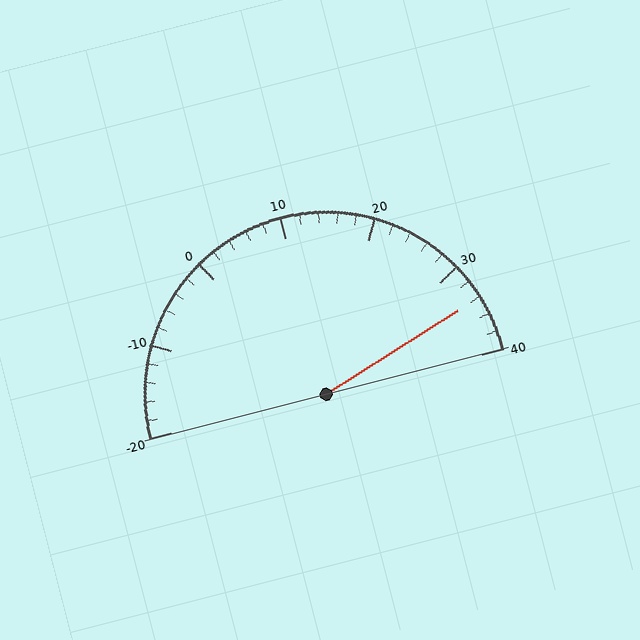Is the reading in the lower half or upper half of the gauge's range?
The reading is in the upper half of the range (-20 to 40).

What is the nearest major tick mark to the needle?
The nearest major tick mark is 30.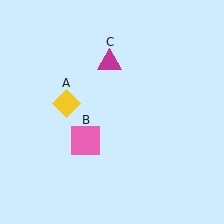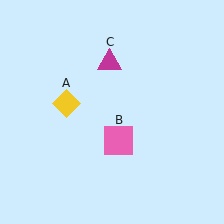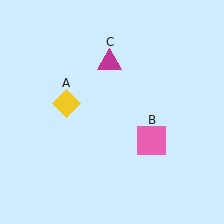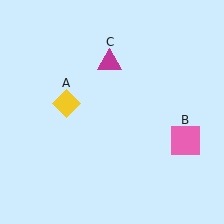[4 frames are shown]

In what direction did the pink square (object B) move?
The pink square (object B) moved right.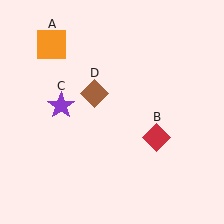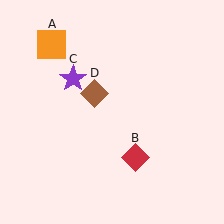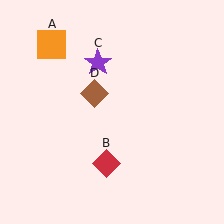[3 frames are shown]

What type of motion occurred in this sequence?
The red diamond (object B), purple star (object C) rotated clockwise around the center of the scene.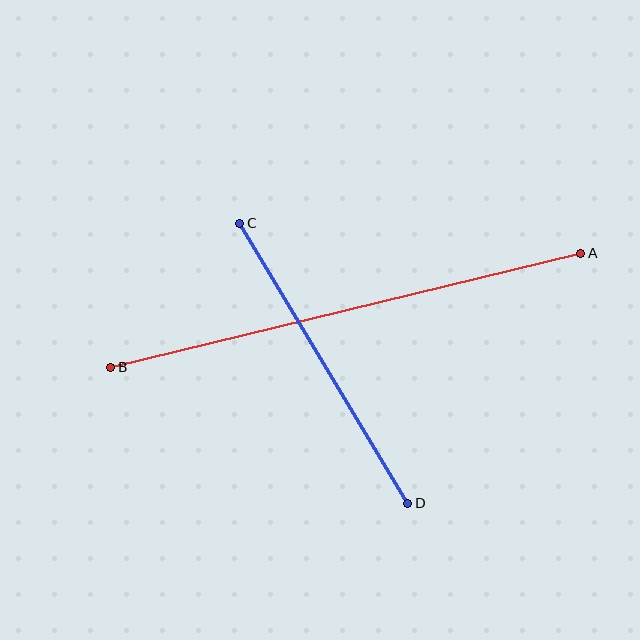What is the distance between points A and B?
The distance is approximately 483 pixels.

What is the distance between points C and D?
The distance is approximately 327 pixels.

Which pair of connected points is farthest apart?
Points A and B are farthest apart.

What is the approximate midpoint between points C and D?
The midpoint is at approximately (324, 363) pixels.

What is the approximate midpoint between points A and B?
The midpoint is at approximately (346, 310) pixels.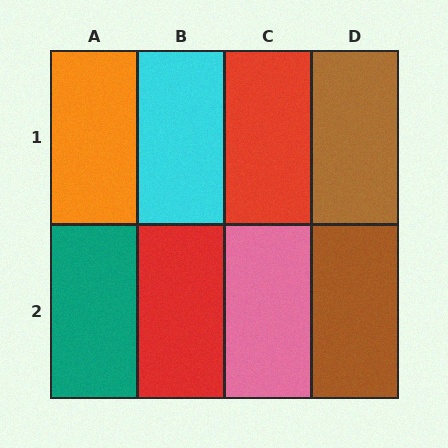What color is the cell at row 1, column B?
Cyan.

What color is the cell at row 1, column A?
Orange.